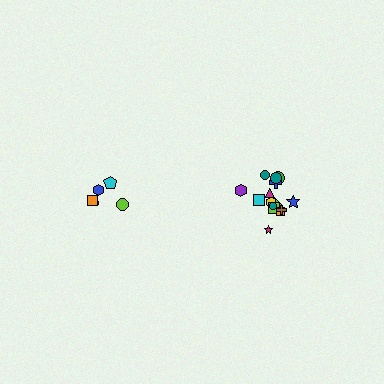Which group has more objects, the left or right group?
The right group.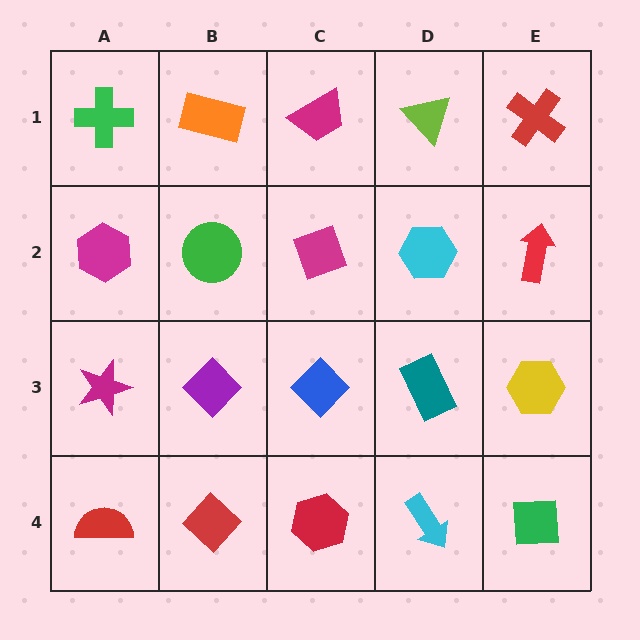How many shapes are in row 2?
5 shapes.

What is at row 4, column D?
A cyan arrow.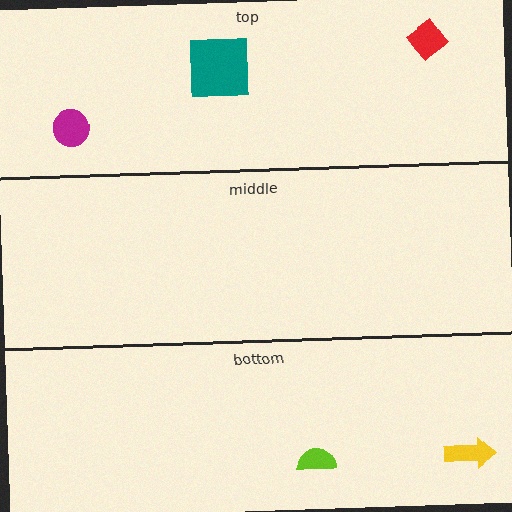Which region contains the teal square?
The top region.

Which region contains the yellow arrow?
The bottom region.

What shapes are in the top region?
The red diamond, the magenta circle, the teal square.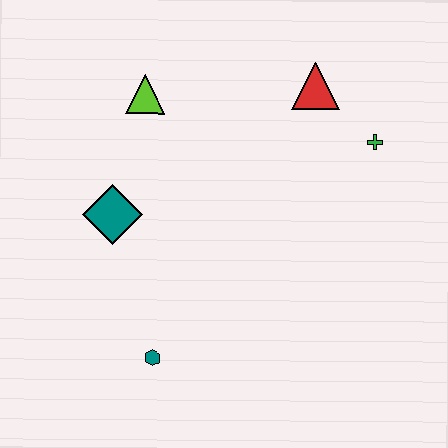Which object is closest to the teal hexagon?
The teal diamond is closest to the teal hexagon.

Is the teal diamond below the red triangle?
Yes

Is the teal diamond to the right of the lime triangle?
No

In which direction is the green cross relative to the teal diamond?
The green cross is to the right of the teal diamond.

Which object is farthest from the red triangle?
The teal hexagon is farthest from the red triangle.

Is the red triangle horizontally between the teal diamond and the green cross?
Yes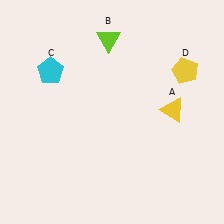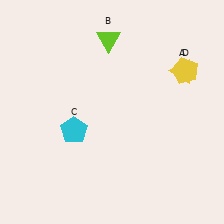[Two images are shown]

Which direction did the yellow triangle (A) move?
The yellow triangle (A) moved up.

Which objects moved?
The objects that moved are: the yellow triangle (A), the cyan pentagon (C).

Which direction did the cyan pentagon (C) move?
The cyan pentagon (C) moved down.